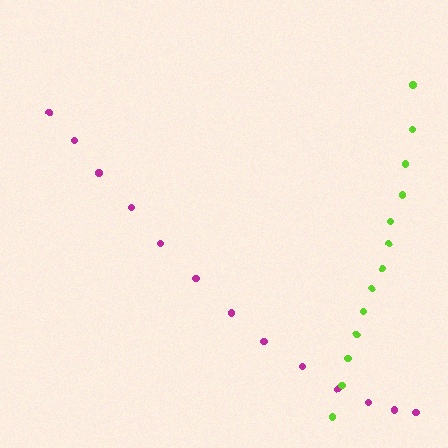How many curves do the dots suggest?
There are 2 distinct paths.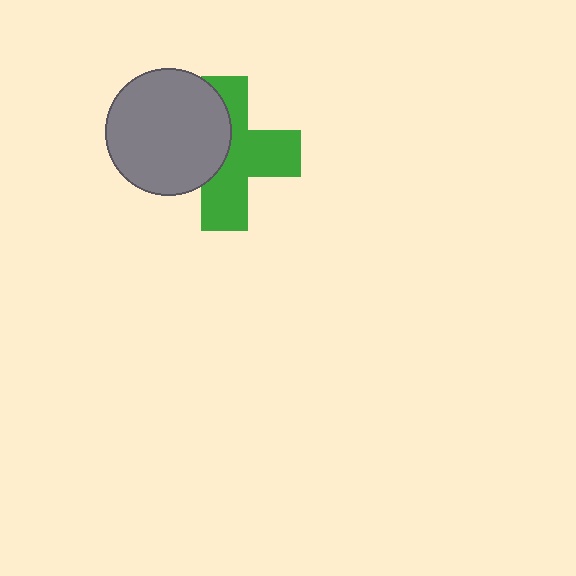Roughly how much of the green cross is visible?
About half of it is visible (roughly 60%).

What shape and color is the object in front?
The object in front is a gray circle.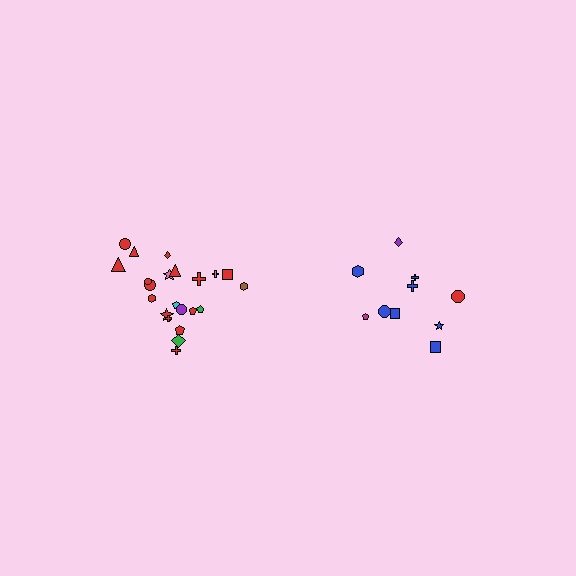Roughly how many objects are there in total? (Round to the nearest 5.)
Roughly 30 objects in total.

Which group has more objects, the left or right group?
The left group.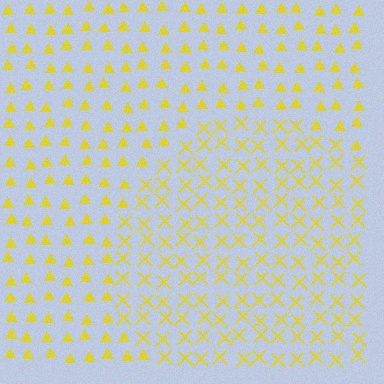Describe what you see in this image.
The image is filled with small yellow elements arranged in a uniform grid. A circle-shaped region contains X marks, while the surrounding area contains triangles. The boundary is defined purely by the change in element shape.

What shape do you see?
I see a circle.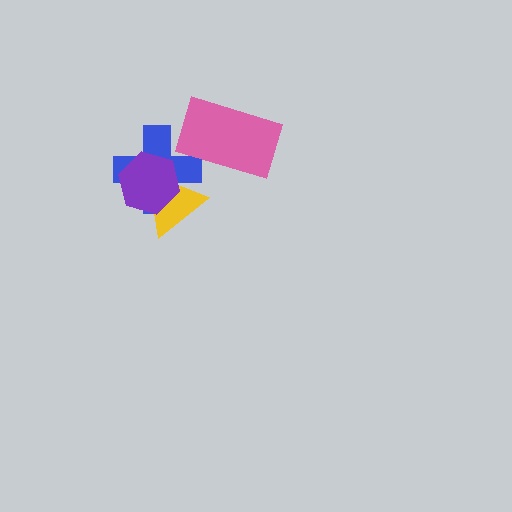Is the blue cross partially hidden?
Yes, it is partially covered by another shape.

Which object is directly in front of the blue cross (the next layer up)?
The yellow triangle is directly in front of the blue cross.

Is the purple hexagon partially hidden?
No, no other shape covers it.